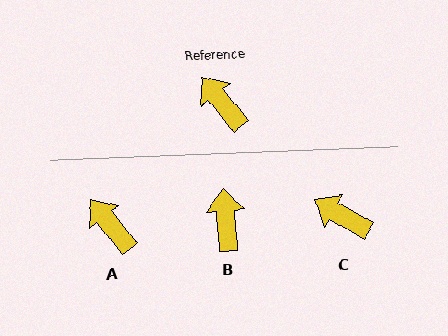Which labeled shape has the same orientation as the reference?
A.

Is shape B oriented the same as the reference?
No, it is off by about 34 degrees.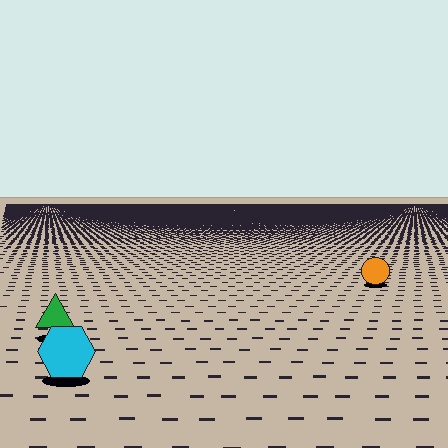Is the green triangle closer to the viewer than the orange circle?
Yes. The green triangle is closer — you can tell from the texture gradient: the ground texture is coarser near it.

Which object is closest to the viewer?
The cyan hexagon is closest. The texture marks near it are larger and more spread out.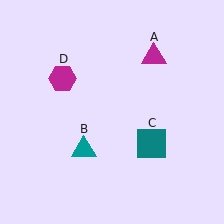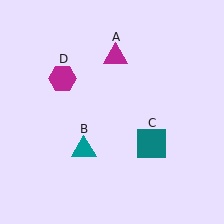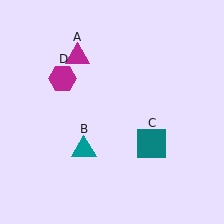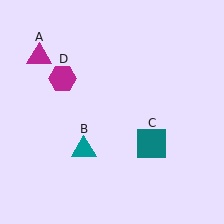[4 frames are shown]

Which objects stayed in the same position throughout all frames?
Teal triangle (object B) and teal square (object C) and magenta hexagon (object D) remained stationary.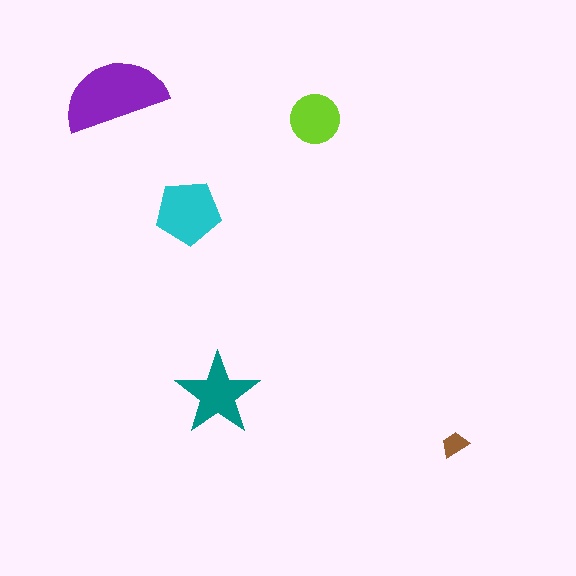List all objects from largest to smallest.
The purple semicircle, the cyan pentagon, the teal star, the lime circle, the brown trapezoid.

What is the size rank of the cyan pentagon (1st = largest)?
2nd.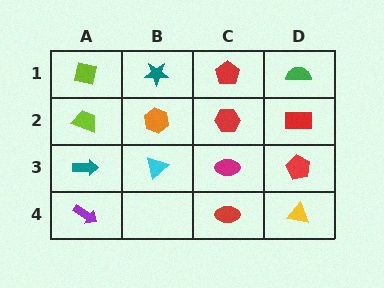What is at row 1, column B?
A teal star.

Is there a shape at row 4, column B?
No, that cell is empty.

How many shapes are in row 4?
3 shapes.